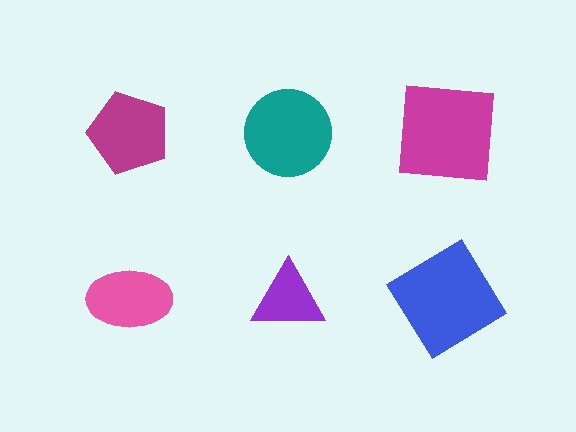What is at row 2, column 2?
A purple triangle.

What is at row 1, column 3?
A magenta square.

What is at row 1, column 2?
A teal circle.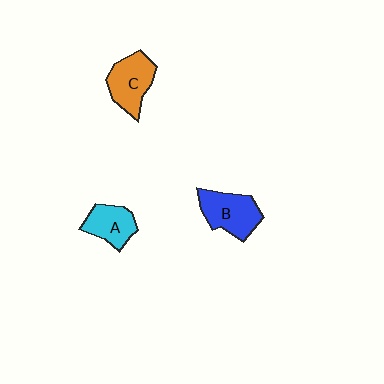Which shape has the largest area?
Shape B (blue).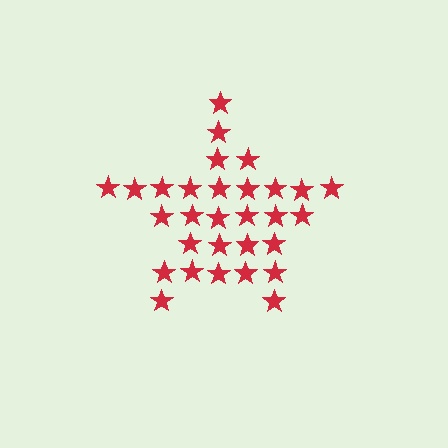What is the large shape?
The large shape is a star.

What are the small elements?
The small elements are stars.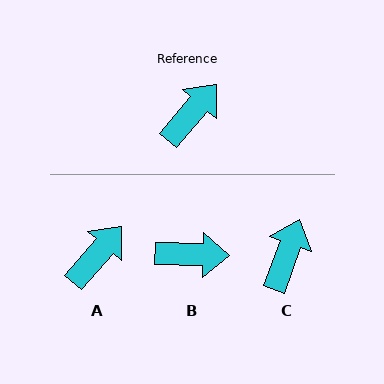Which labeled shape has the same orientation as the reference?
A.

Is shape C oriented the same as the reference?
No, it is off by about 20 degrees.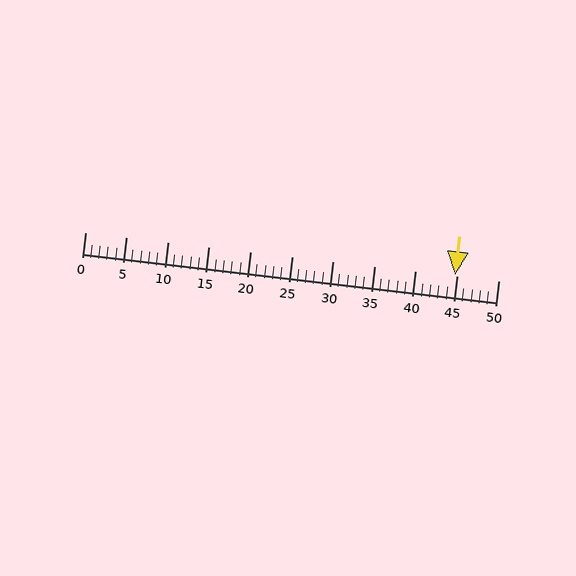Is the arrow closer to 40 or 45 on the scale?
The arrow is closer to 45.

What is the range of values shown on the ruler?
The ruler shows values from 0 to 50.